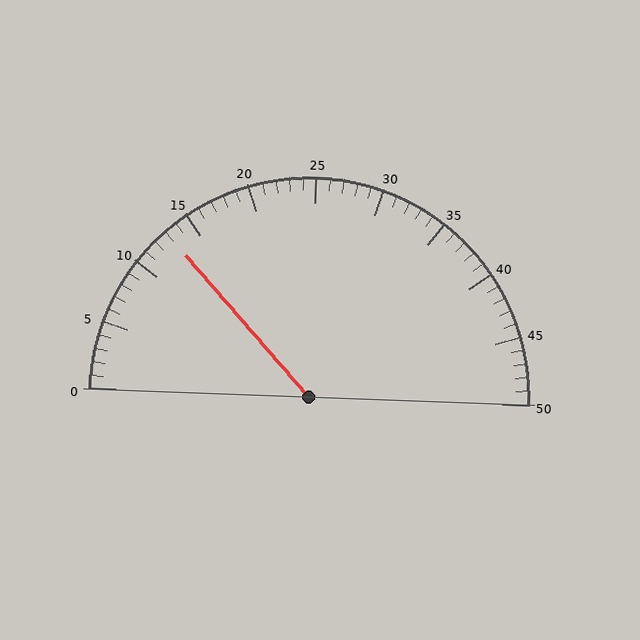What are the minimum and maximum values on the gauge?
The gauge ranges from 0 to 50.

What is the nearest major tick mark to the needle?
The nearest major tick mark is 15.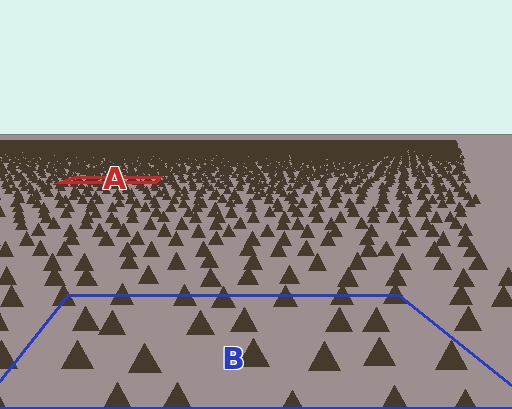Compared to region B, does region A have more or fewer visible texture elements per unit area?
Region A has more texture elements per unit area — they are packed more densely because it is farther away.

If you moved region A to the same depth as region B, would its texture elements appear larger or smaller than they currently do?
They would appear larger. At a closer depth, the same texture elements are projected at a bigger on-screen size.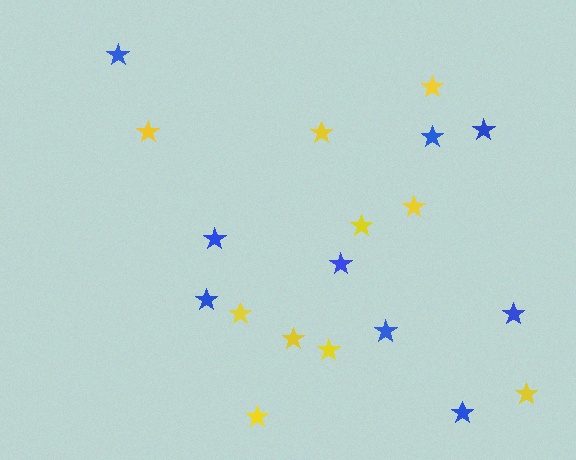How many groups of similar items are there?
There are 2 groups: one group of yellow stars (10) and one group of blue stars (9).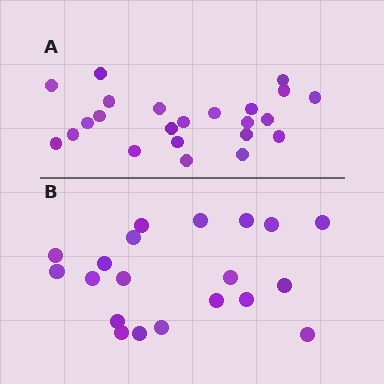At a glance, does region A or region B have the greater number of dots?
Region A (the top region) has more dots.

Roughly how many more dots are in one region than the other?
Region A has just a few more — roughly 2 or 3 more dots than region B.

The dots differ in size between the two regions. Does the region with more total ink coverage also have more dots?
No. Region B has more total ink coverage because its dots are larger, but region A actually contains more individual dots. Total area can be misleading — the number of items is what matters here.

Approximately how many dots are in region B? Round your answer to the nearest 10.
About 20 dots.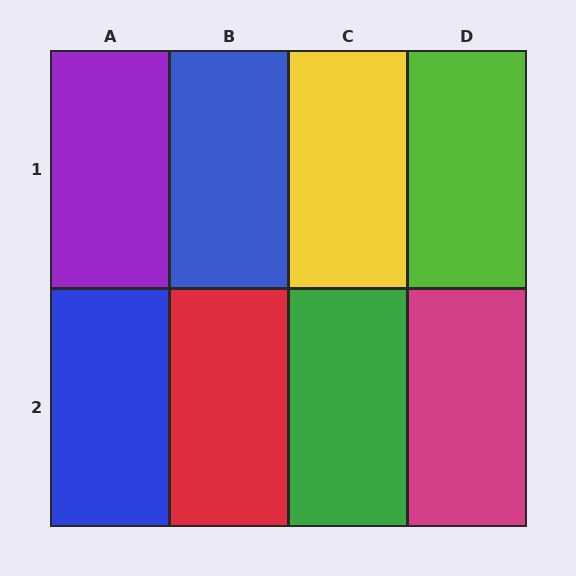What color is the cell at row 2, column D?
Magenta.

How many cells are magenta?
1 cell is magenta.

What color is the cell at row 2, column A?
Blue.